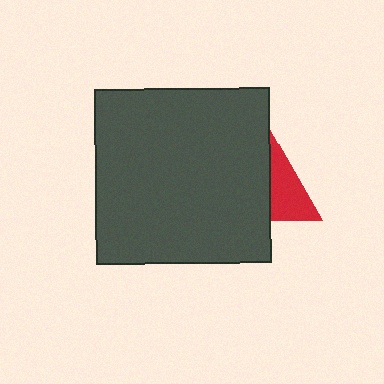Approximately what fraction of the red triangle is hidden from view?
Roughly 64% of the red triangle is hidden behind the dark gray square.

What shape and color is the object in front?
The object in front is a dark gray square.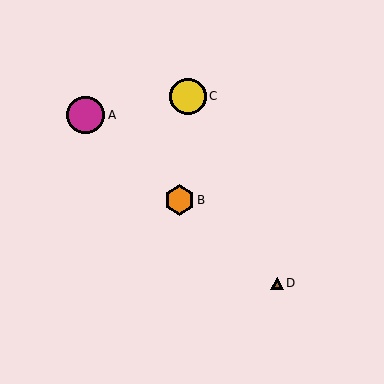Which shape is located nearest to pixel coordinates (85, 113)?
The magenta circle (labeled A) at (86, 115) is nearest to that location.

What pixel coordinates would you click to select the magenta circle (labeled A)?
Click at (86, 115) to select the magenta circle A.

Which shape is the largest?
The magenta circle (labeled A) is the largest.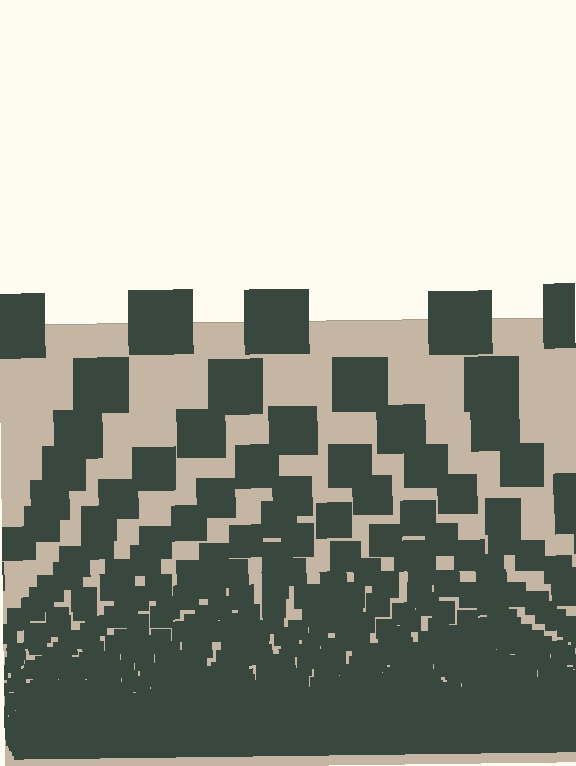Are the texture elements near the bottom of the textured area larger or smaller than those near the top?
Smaller. The gradient is inverted — elements near the bottom are smaller and denser.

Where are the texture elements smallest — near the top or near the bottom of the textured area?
Near the bottom.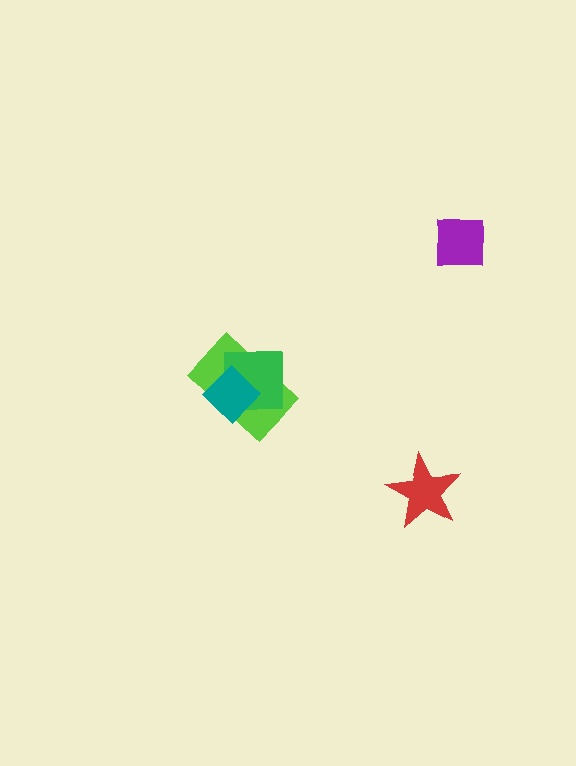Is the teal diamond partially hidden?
No, no other shape covers it.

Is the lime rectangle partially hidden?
Yes, it is partially covered by another shape.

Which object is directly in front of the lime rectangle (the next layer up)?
The green square is directly in front of the lime rectangle.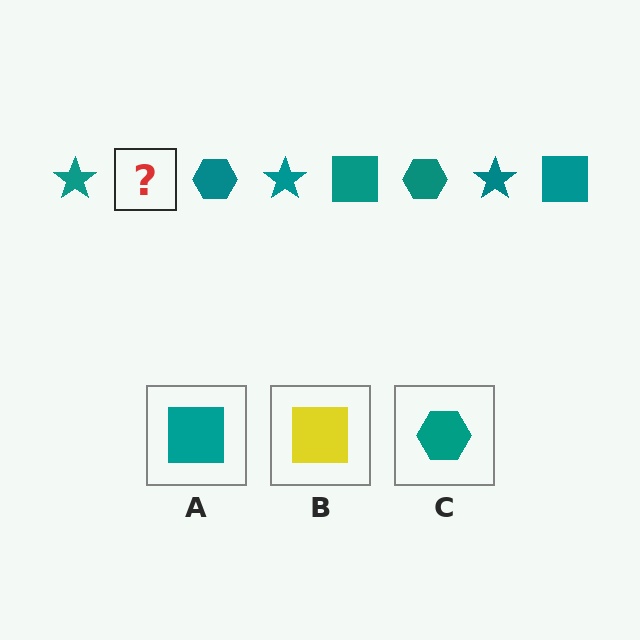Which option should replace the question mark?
Option A.